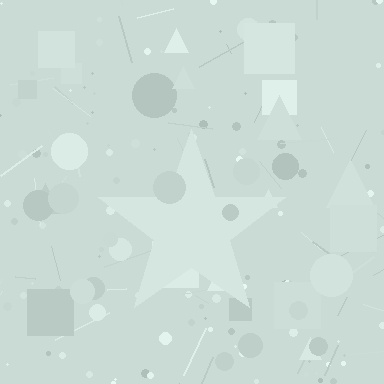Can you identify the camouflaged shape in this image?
The camouflaged shape is a star.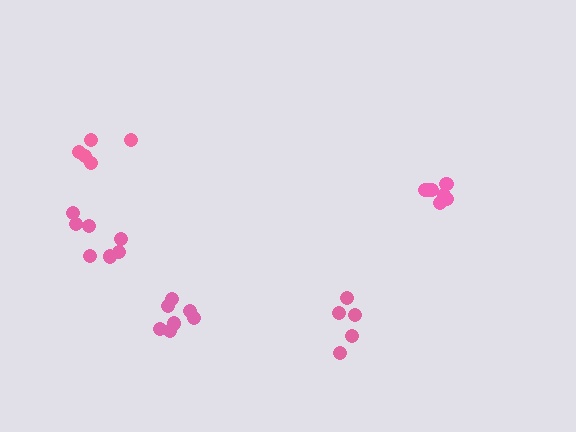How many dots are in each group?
Group 1: 7 dots, Group 2: 7 dots, Group 3: 5 dots, Group 4: 7 dots, Group 5: 5 dots (31 total).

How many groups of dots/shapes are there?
There are 5 groups.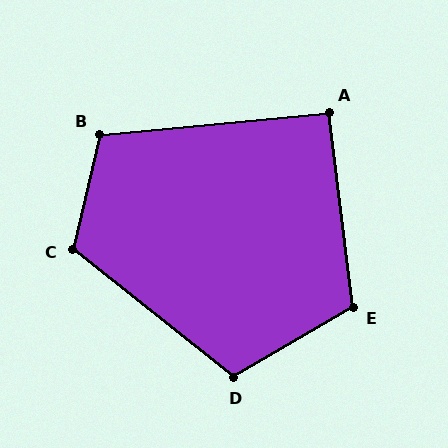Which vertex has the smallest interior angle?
A, at approximately 91 degrees.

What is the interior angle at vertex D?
Approximately 111 degrees (obtuse).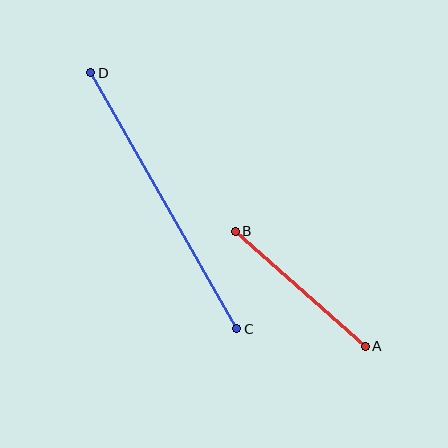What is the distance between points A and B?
The distance is approximately 173 pixels.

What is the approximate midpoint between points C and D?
The midpoint is at approximately (164, 201) pixels.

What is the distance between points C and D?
The distance is approximately 295 pixels.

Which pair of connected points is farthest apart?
Points C and D are farthest apart.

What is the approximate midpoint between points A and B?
The midpoint is at approximately (300, 289) pixels.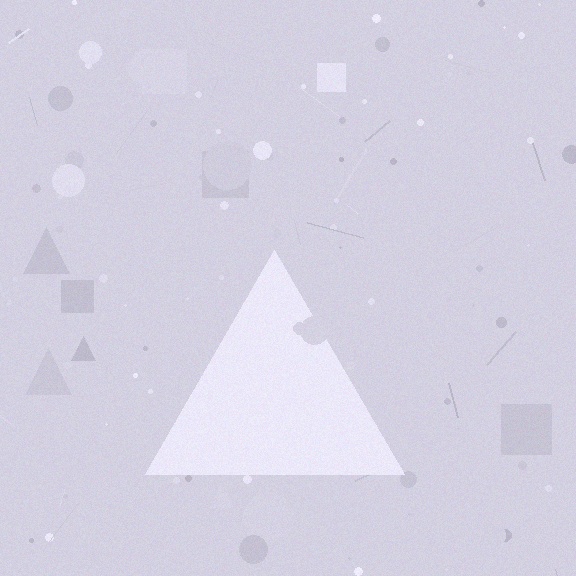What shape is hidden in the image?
A triangle is hidden in the image.